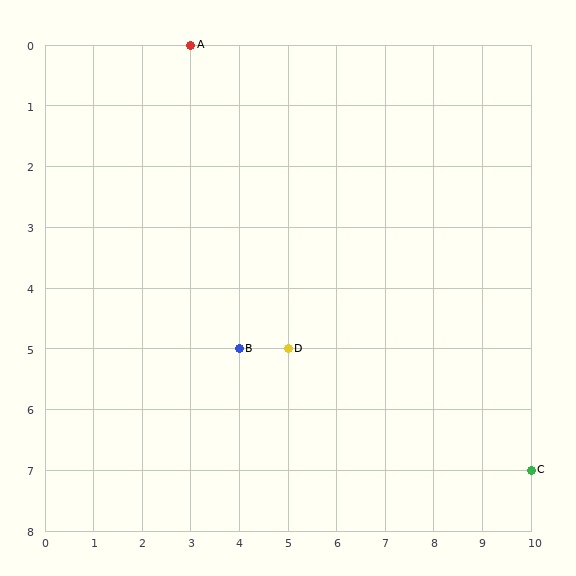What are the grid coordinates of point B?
Point B is at grid coordinates (4, 5).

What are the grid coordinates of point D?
Point D is at grid coordinates (5, 5).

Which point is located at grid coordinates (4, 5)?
Point B is at (4, 5).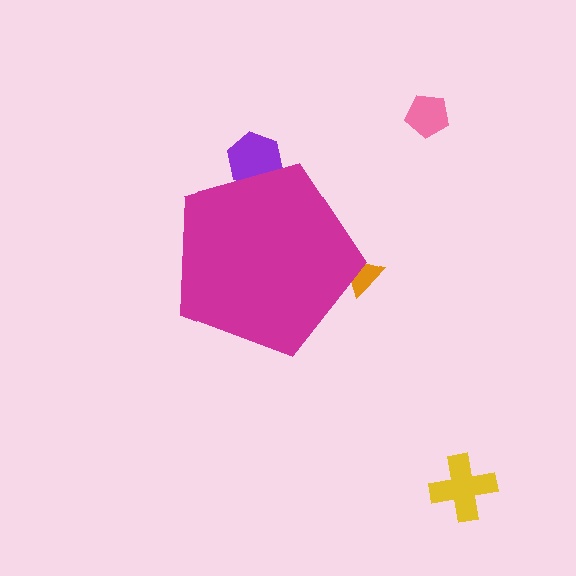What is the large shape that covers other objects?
A magenta pentagon.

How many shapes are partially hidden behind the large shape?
2 shapes are partially hidden.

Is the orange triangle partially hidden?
Yes, the orange triangle is partially hidden behind the magenta pentagon.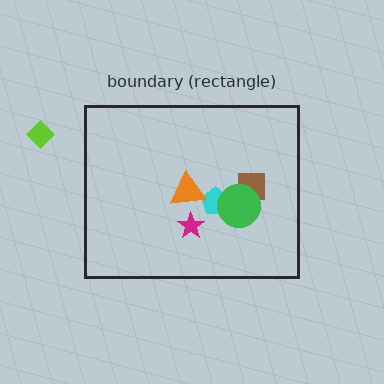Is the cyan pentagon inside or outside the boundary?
Inside.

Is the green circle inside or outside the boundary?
Inside.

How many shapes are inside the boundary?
5 inside, 1 outside.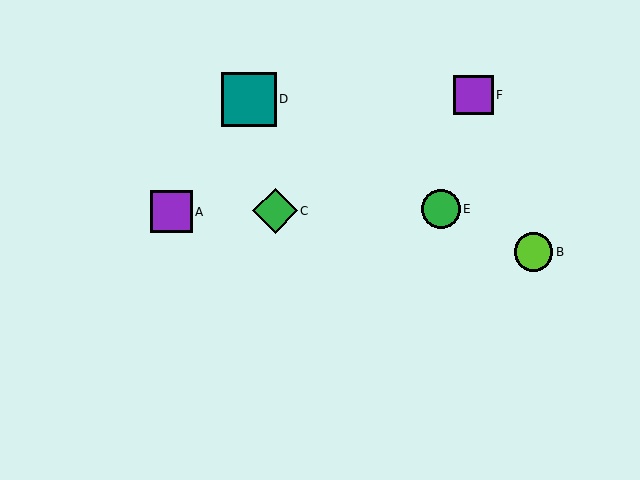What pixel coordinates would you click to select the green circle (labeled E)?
Click at (441, 209) to select the green circle E.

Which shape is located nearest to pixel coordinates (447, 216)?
The green circle (labeled E) at (441, 209) is nearest to that location.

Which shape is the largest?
The teal square (labeled D) is the largest.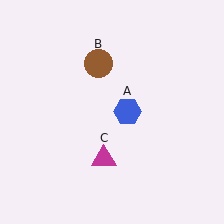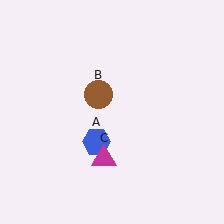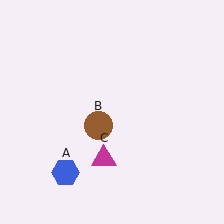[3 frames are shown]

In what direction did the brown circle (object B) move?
The brown circle (object B) moved down.